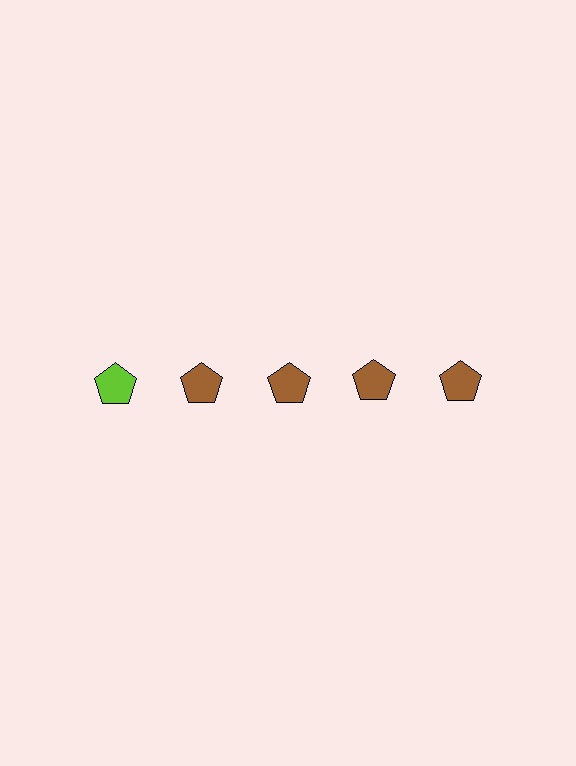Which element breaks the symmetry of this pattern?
The lime pentagon in the top row, leftmost column breaks the symmetry. All other shapes are brown pentagons.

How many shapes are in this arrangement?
There are 5 shapes arranged in a grid pattern.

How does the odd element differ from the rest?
It has a different color: lime instead of brown.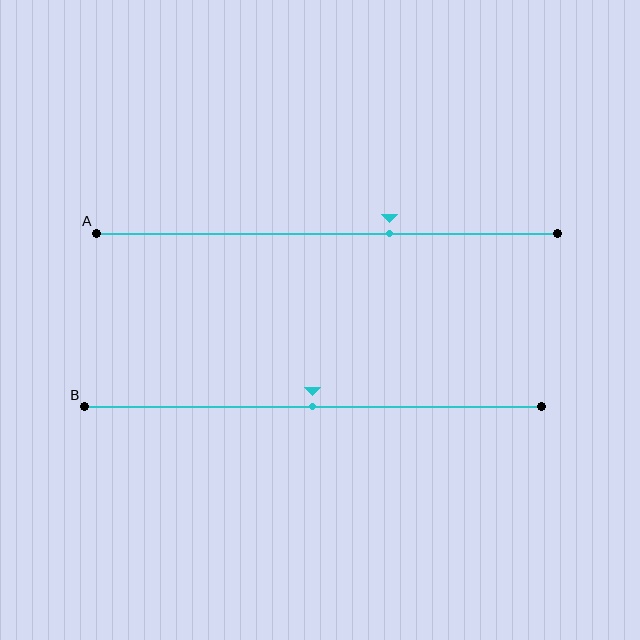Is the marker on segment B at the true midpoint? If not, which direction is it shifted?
Yes, the marker on segment B is at the true midpoint.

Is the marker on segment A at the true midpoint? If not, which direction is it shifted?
No, the marker on segment A is shifted to the right by about 14% of the segment length.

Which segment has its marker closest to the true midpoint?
Segment B has its marker closest to the true midpoint.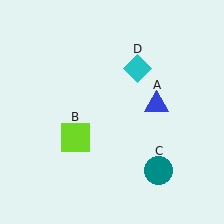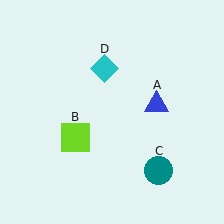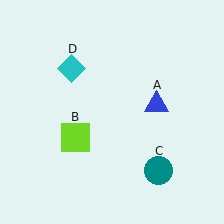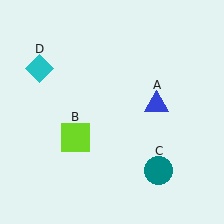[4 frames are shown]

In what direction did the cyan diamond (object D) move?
The cyan diamond (object D) moved left.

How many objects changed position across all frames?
1 object changed position: cyan diamond (object D).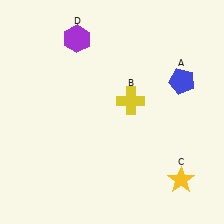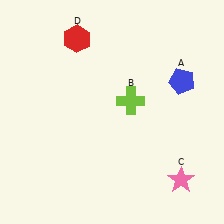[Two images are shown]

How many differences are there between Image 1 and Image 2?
There are 3 differences between the two images.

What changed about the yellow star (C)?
In Image 1, C is yellow. In Image 2, it changed to pink.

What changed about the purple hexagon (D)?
In Image 1, D is purple. In Image 2, it changed to red.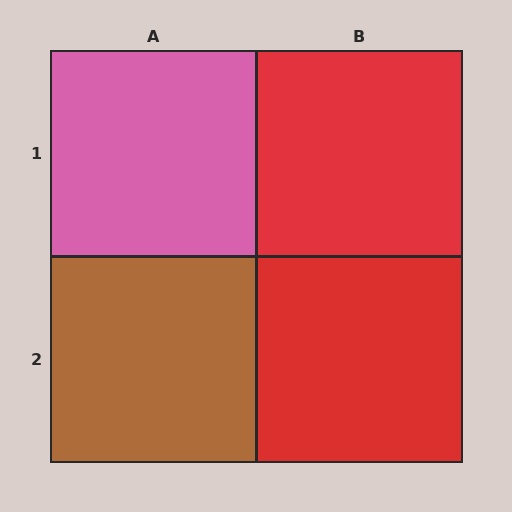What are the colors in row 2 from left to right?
Brown, red.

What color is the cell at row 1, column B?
Red.